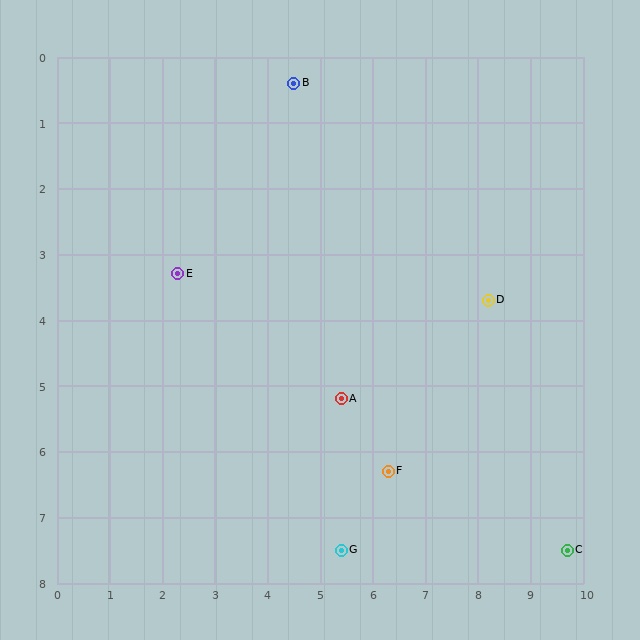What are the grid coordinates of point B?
Point B is at approximately (4.5, 0.4).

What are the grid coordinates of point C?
Point C is at approximately (9.7, 7.5).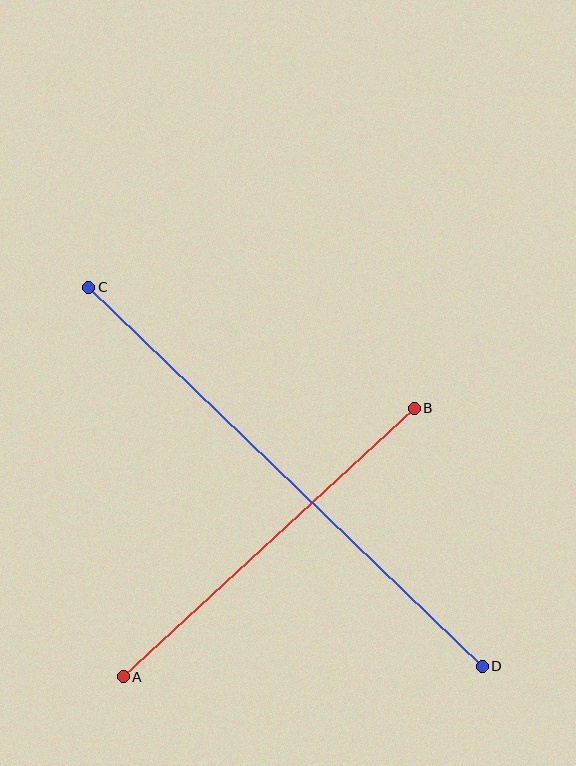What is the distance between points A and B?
The distance is approximately 396 pixels.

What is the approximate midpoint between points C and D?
The midpoint is at approximately (285, 477) pixels.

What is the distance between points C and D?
The distance is approximately 546 pixels.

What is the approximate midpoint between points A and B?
The midpoint is at approximately (269, 543) pixels.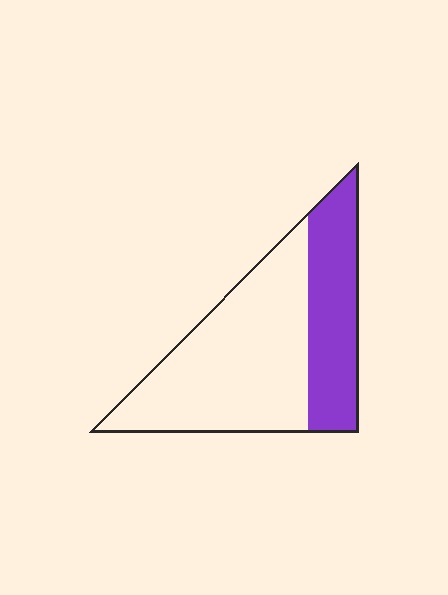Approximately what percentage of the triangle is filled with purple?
Approximately 35%.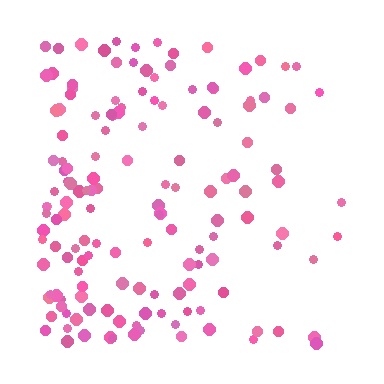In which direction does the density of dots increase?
From right to left, with the left side densest.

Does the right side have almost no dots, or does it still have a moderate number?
Still a moderate number, just noticeably fewer than the left.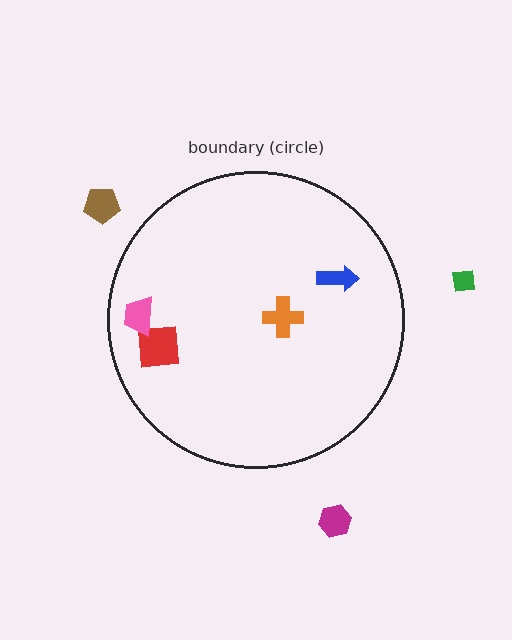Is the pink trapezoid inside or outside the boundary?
Inside.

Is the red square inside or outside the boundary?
Inside.